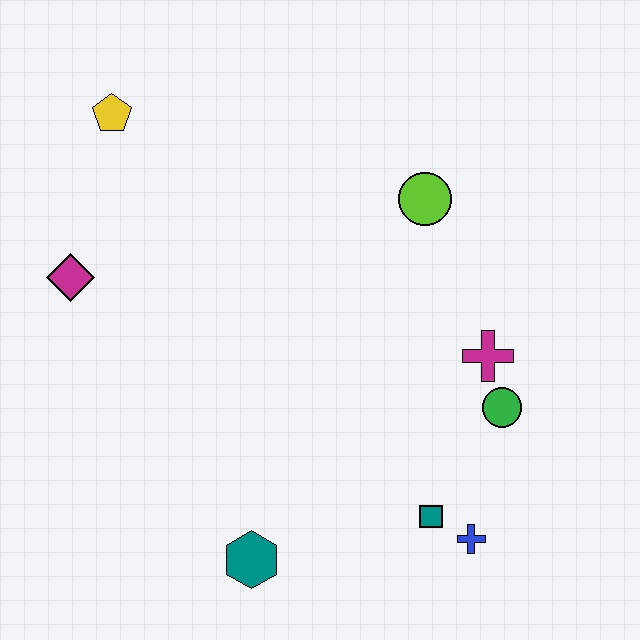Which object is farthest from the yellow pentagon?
The blue cross is farthest from the yellow pentagon.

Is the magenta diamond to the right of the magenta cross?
No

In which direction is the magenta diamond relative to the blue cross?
The magenta diamond is to the left of the blue cross.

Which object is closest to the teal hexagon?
The teal square is closest to the teal hexagon.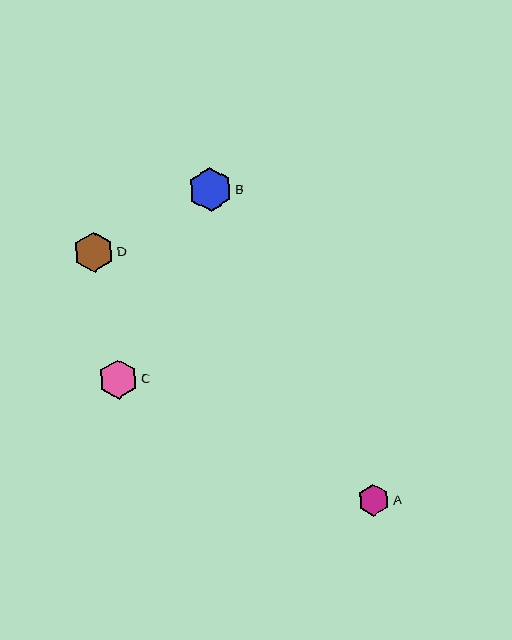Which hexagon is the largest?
Hexagon B is the largest with a size of approximately 44 pixels.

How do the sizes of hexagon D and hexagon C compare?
Hexagon D and hexagon C are approximately the same size.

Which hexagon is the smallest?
Hexagon A is the smallest with a size of approximately 31 pixels.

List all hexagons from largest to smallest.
From largest to smallest: B, D, C, A.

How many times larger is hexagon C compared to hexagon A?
Hexagon C is approximately 1.2 times the size of hexagon A.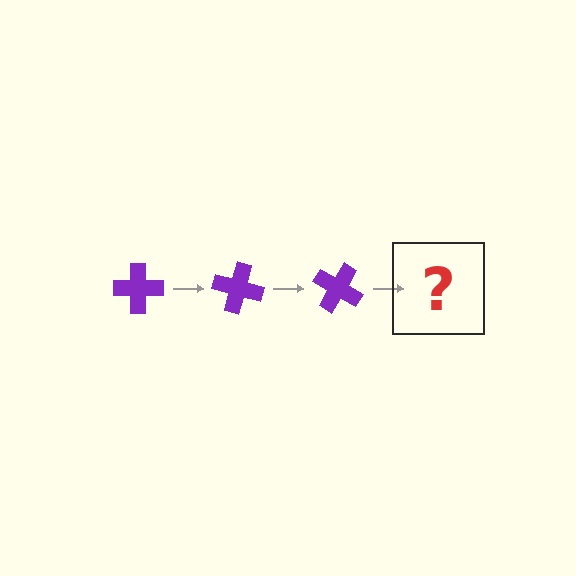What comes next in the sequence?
The next element should be a purple cross rotated 45 degrees.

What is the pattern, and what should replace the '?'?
The pattern is that the cross rotates 15 degrees each step. The '?' should be a purple cross rotated 45 degrees.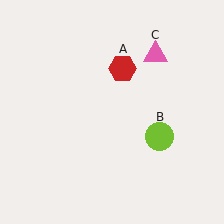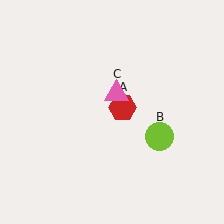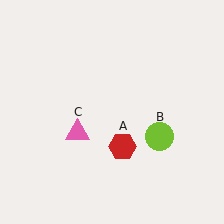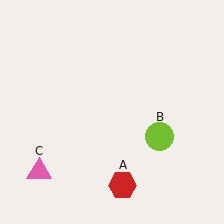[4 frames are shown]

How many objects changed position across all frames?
2 objects changed position: red hexagon (object A), pink triangle (object C).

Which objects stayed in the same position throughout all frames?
Lime circle (object B) remained stationary.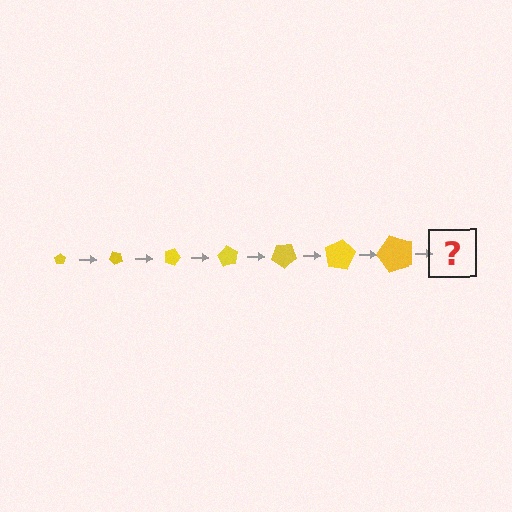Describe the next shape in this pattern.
It should be a pentagon, larger than the previous one and rotated 315 degrees from the start.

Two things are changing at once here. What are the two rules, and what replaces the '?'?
The two rules are that the pentagon grows larger each step and it rotates 45 degrees each step. The '?' should be a pentagon, larger than the previous one and rotated 315 degrees from the start.